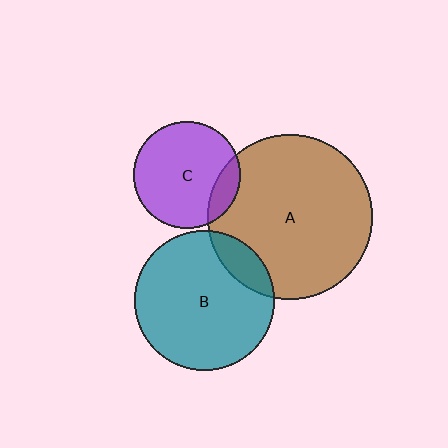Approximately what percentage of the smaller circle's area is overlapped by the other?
Approximately 15%.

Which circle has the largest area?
Circle A (brown).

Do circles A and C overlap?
Yes.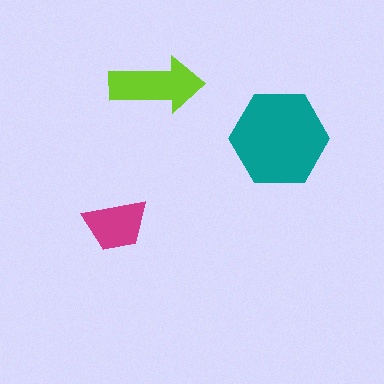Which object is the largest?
The teal hexagon.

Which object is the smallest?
The magenta trapezoid.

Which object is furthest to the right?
The teal hexagon is rightmost.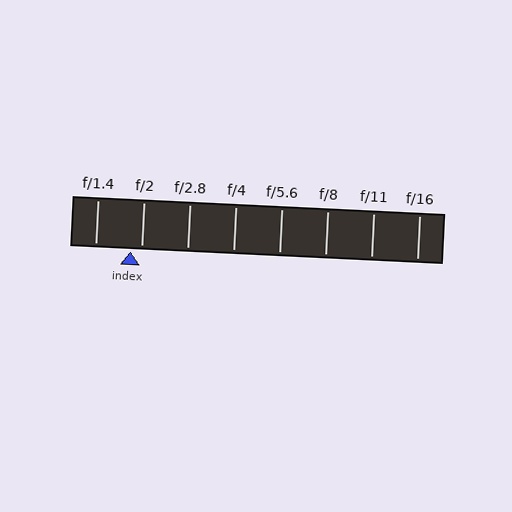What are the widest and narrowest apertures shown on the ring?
The widest aperture shown is f/1.4 and the narrowest is f/16.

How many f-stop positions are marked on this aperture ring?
There are 8 f-stop positions marked.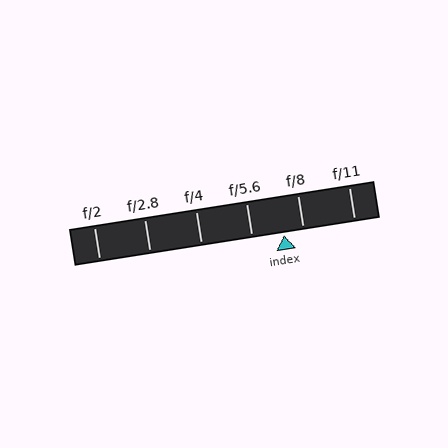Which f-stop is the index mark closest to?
The index mark is closest to f/8.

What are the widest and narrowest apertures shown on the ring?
The widest aperture shown is f/2 and the narrowest is f/11.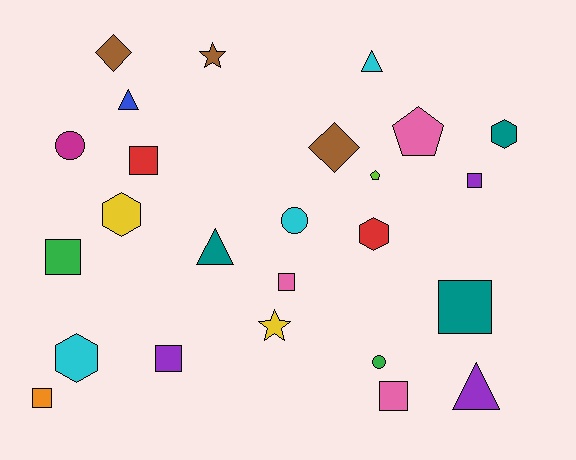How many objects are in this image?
There are 25 objects.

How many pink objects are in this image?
There are 3 pink objects.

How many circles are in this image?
There are 3 circles.